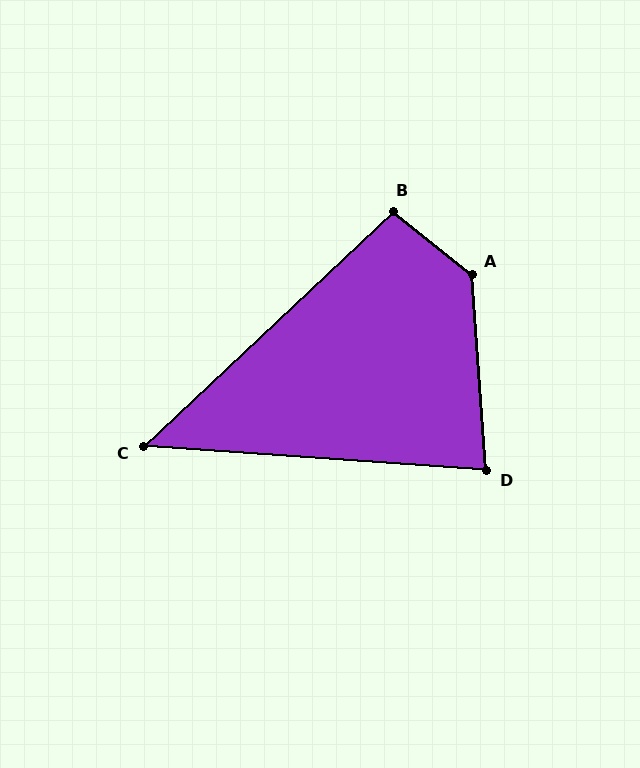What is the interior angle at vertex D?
Approximately 82 degrees (acute).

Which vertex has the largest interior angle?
A, at approximately 133 degrees.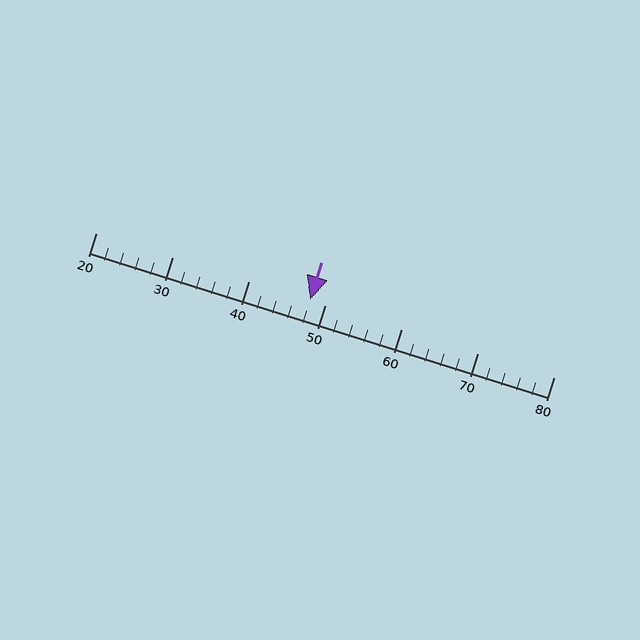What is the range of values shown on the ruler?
The ruler shows values from 20 to 80.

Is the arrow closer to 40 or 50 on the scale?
The arrow is closer to 50.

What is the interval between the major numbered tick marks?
The major tick marks are spaced 10 units apart.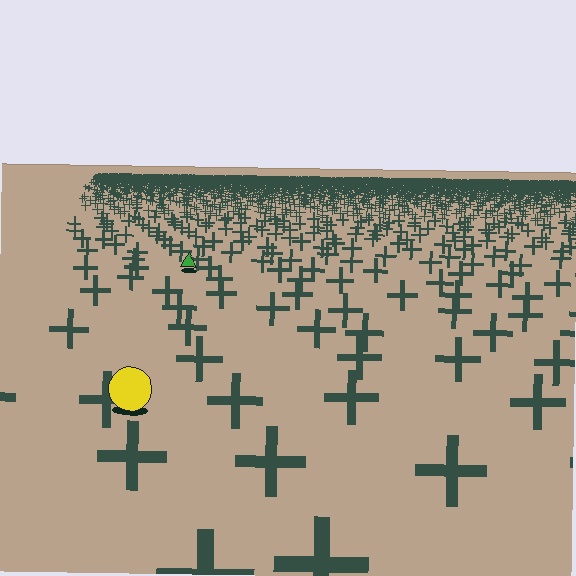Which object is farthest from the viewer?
The green triangle is farthest from the viewer. It appears smaller and the ground texture around it is denser.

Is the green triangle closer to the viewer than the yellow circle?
No. The yellow circle is closer — you can tell from the texture gradient: the ground texture is coarser near it.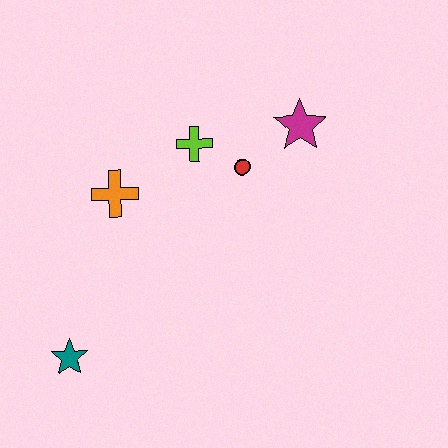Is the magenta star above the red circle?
Yes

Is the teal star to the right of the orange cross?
No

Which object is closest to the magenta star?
The red circle is closest to the magenta star.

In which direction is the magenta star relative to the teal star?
The magenta star is to the right of the teal star.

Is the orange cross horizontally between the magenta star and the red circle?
No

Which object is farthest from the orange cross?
The magenta star is farthest from the orange cross.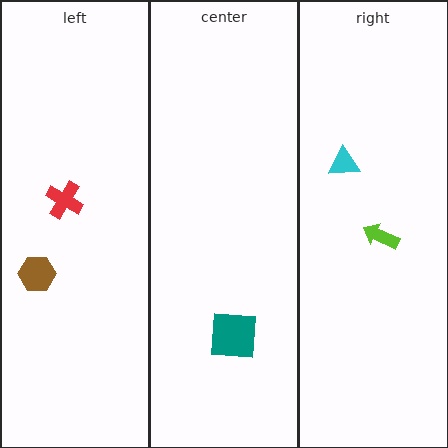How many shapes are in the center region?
1.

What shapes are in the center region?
The teal square.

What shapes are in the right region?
The cyan triangle, the lime arrow.